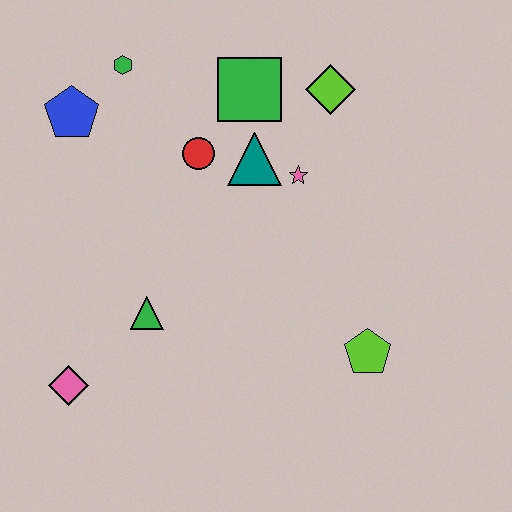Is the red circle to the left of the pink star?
Yes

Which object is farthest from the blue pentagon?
The lime pentagon is farthest from the blue pentagon.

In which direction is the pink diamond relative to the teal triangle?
The pink diamond is below the teal triangle.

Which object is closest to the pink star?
The teal triangle is closest to the pink star.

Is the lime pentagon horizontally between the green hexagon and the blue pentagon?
No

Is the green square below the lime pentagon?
No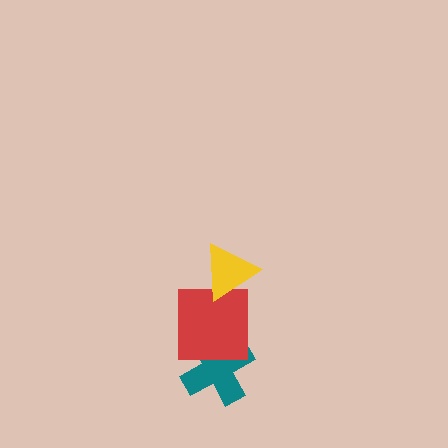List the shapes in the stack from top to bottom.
From top to bottom: the yellow triangle, the red square, the teal cross.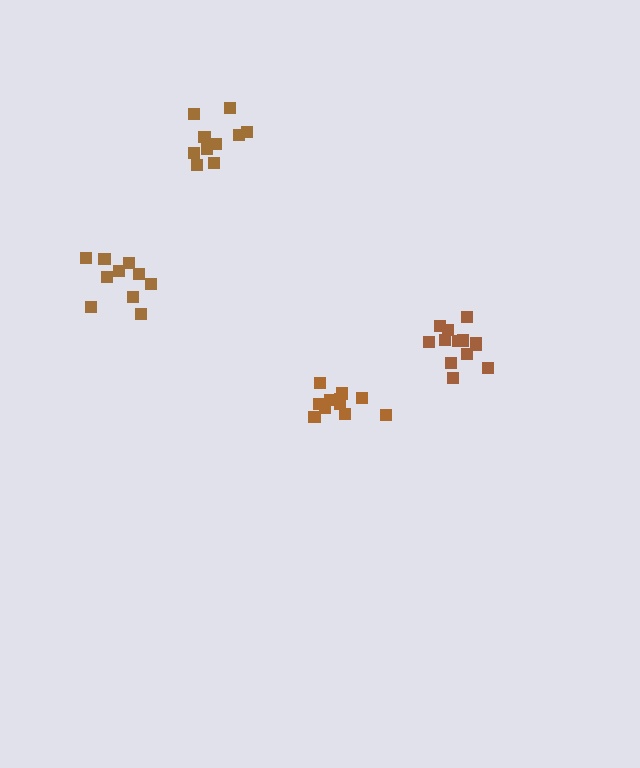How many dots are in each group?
Group 1: 13 dots, Group 2: 11 dots, Group 3: 10 dots, Group 4: 10 dots (44 total).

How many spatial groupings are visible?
There are 4 spatial groupings.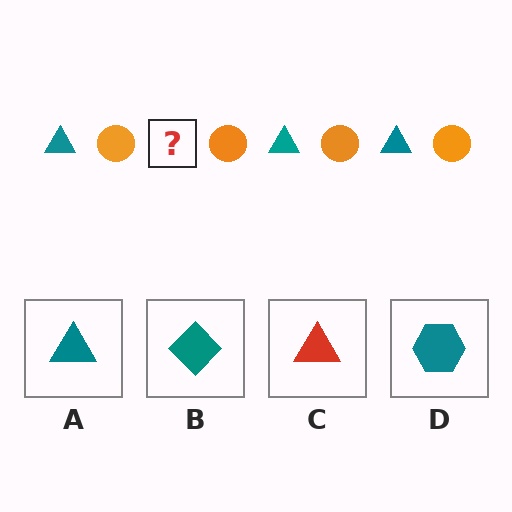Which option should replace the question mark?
Option A.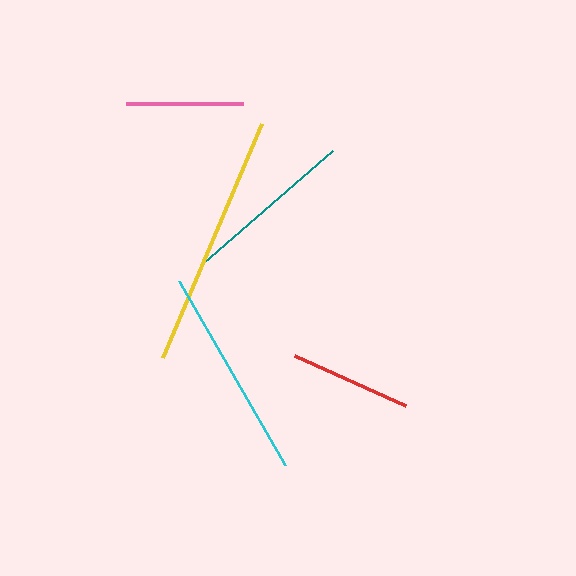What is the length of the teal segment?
The teal segment is approximately 172 pixels long.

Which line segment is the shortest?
The pink line is the shortest at approximately 117 pixels.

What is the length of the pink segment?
The pink segment is approximately 117 pixels long.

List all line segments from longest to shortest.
From longest to shortest: yellow, cyan, teal, red, pink.